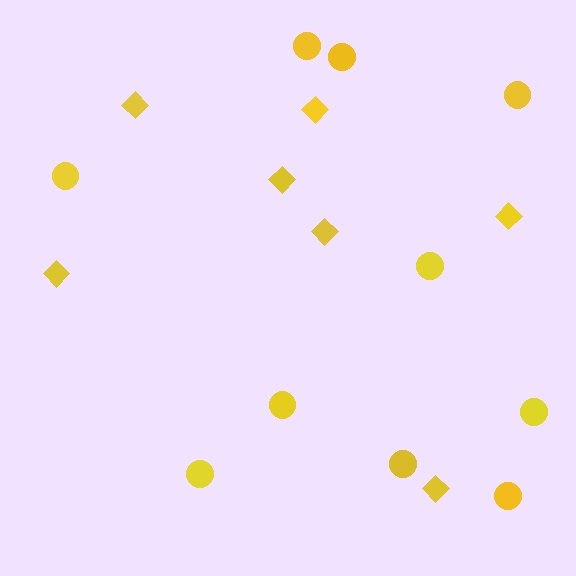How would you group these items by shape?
There are 2 groups: one group of diamonds (7) and one group of circles (10).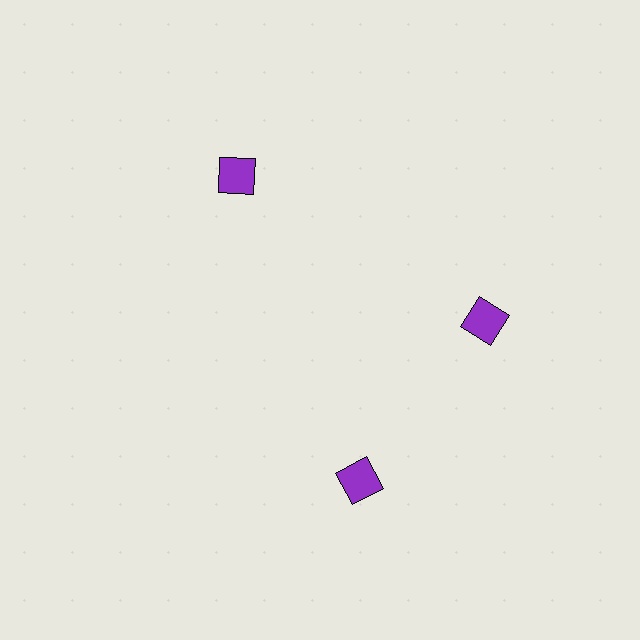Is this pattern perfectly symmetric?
No. The 3 purple squares are arranged in a ring, but one element near the 7 o'clock position is rotated out of alignment along the ring, breaking the 3-fold rotational symmetry.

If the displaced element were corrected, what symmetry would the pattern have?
It would have 3-fold rotational symmetry — the pattern would map onto itself every 120 degrees.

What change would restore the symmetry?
The symmetry would be restored by rotating it back into even spacing with its neighbors so that all 3 squares sit at equal angles and equal distance from the center.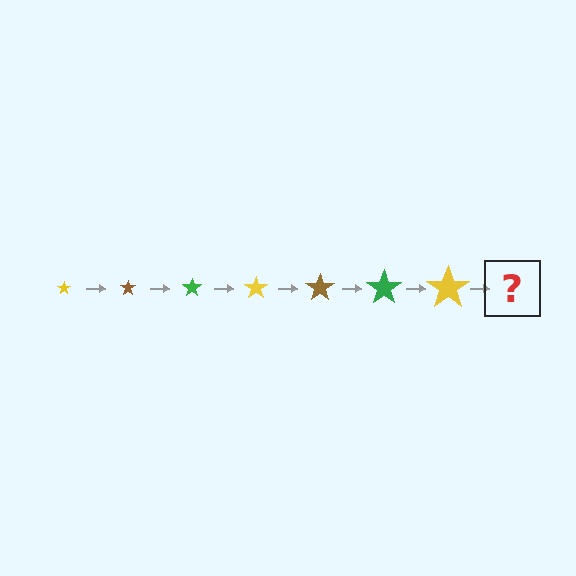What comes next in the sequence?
The next element should be a brown star, larger than the previous one.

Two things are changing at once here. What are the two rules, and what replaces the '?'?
The two rules are that the star grows larger each step and the color cycles through yellow, brown, and green. The '?' should be a brown star, larger than the previous one.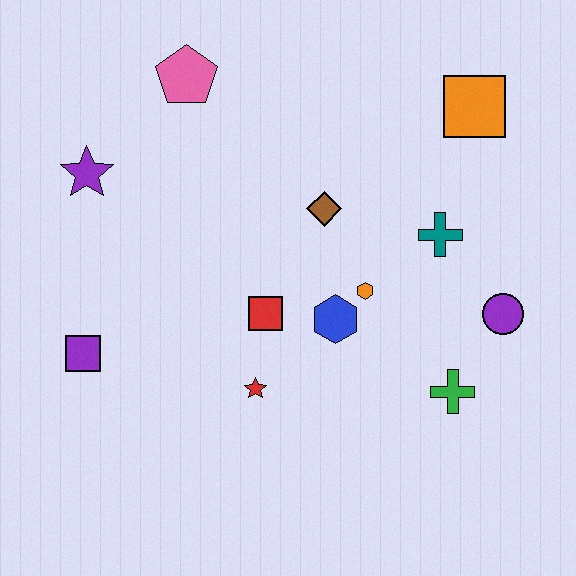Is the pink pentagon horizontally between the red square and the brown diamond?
No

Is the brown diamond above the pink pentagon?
No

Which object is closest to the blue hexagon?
The orange hexagon is closest to the blue hexagon.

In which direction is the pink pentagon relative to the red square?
The pink pentagon is above the red square.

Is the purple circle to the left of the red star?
No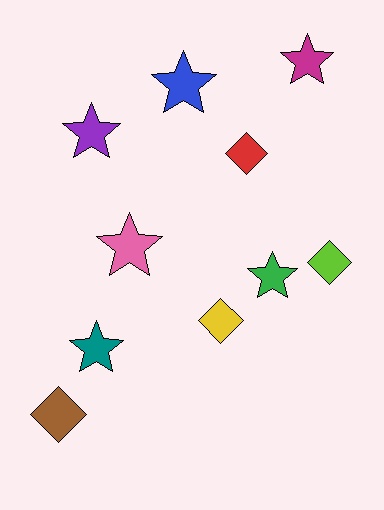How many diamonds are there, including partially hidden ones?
There are 4 diamonds.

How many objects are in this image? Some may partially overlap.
There are 10 objects.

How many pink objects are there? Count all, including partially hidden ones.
There is 1 pink object.